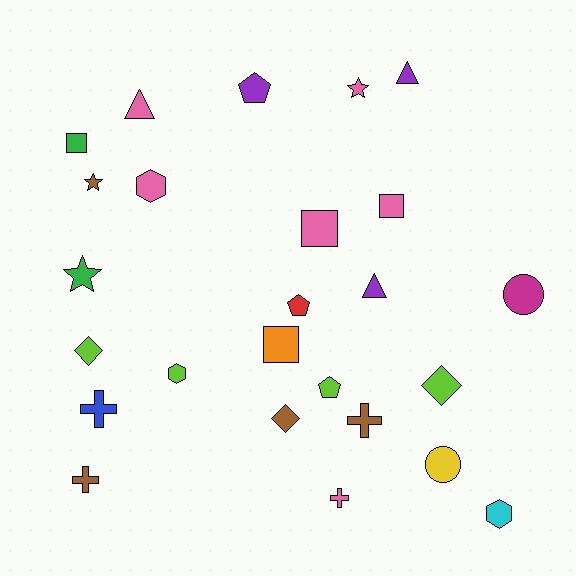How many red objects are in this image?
There is 1 red object.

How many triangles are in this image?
There are 3 triangles.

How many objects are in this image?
There are 25 objects.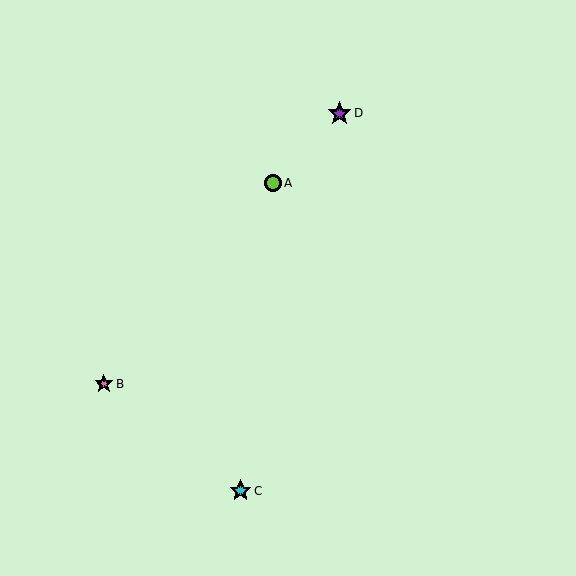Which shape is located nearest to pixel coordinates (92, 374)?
The pink star (labeled B) at (104, 384) is nearest to that location.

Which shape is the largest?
The purple star (labeled D) is the largest.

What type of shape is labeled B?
Shape B is a pink star.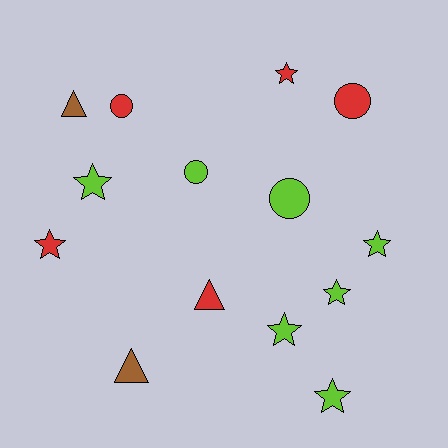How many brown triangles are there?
There are 2 brown triangles.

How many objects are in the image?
There are 14 objects.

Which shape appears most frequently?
Star, with 7 objects.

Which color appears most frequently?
Lime, with 7 objects.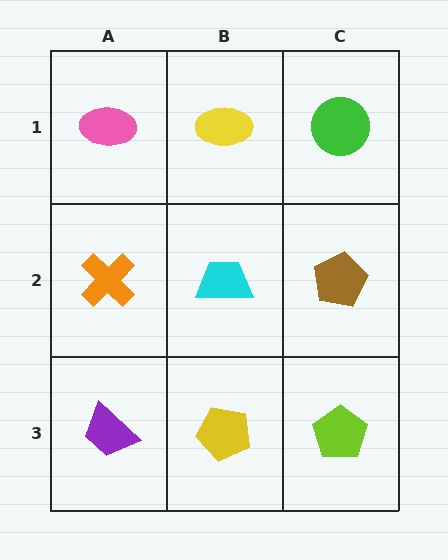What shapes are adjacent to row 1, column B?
A cyan trapezoid (row 2, column B), a pink ellipse (row 1, column A), a green circle (row 1, column C).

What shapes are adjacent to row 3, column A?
An orange cross (row 2, column A), a yellow pentagon (row 3, column B).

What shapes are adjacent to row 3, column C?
A brown pentagon (row 2, column C), a yellow pentagon (row 3, column B).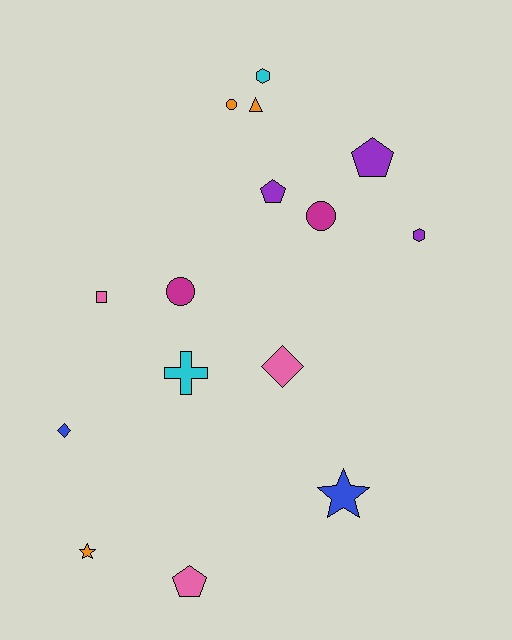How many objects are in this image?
There are 15 objects.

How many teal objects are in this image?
There are no teal objects.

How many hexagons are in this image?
There are 2 hexagons.